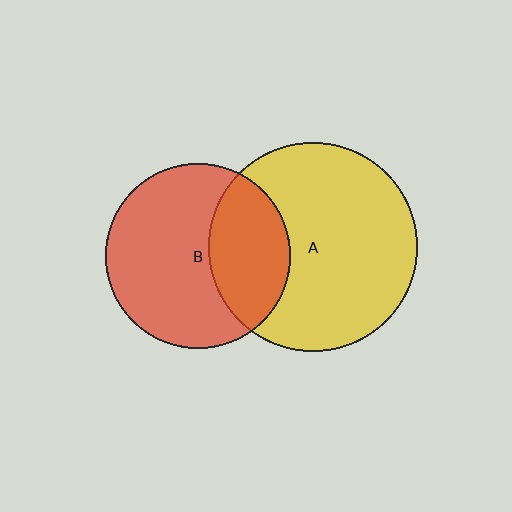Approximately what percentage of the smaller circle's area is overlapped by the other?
Approximately 35%.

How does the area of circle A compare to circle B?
Approximately 1.3 times.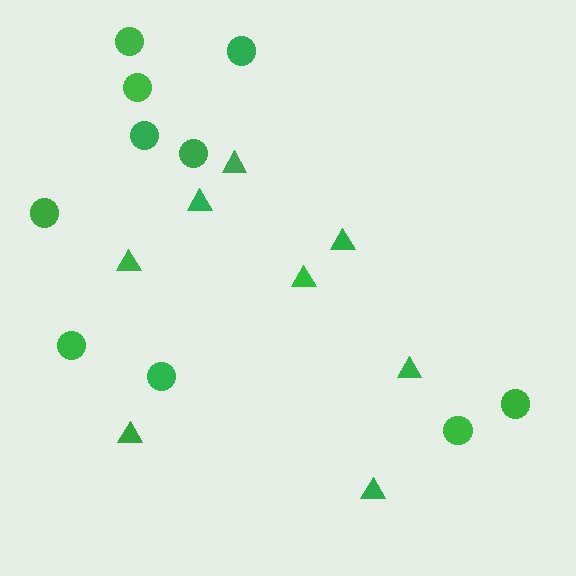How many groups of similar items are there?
There are 2 groups: one group of triangles (8) and one group of circles (10).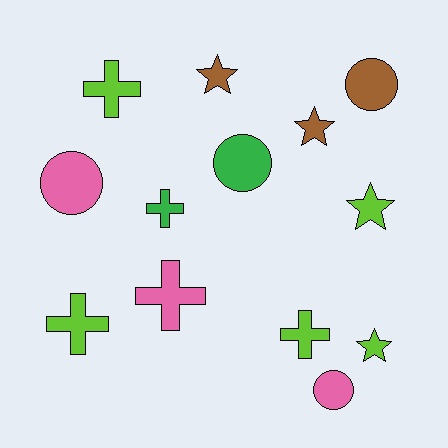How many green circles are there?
There is 1 green circle.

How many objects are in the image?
There are 13 objects.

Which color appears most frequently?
Lime, with 5 objects.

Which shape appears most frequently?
Cross, with 5 objects.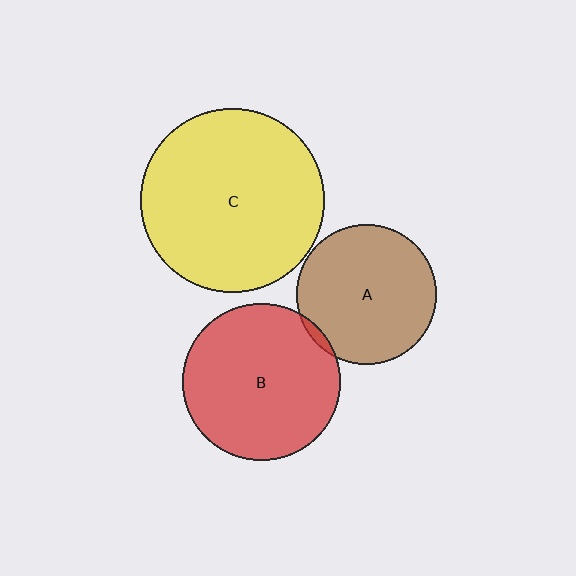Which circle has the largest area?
Circle C (yellow).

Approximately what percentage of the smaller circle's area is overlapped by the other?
Approximately 5%.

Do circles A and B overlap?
Yes.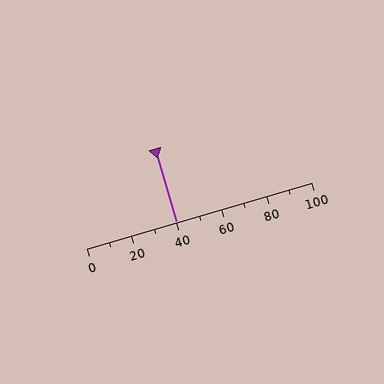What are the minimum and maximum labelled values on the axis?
The axis runs from 0 to 100.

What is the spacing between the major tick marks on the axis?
The major ticks are spaced 20 apart.